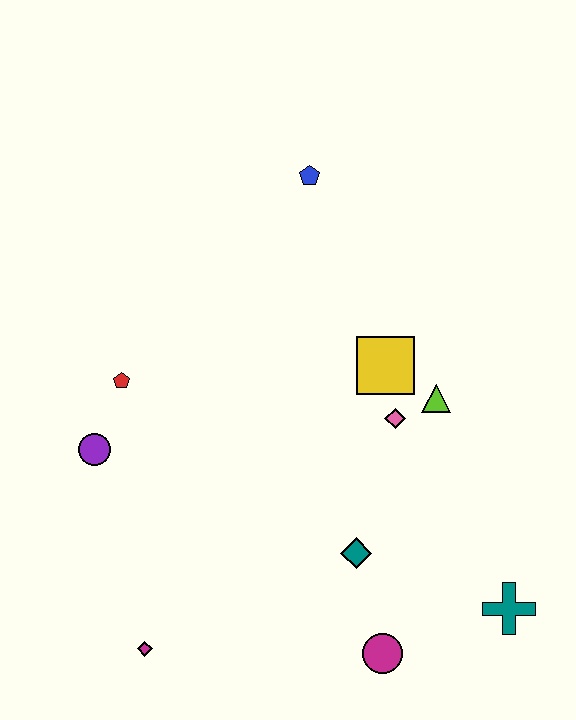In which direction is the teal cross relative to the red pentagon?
The teal cross is to the right of the red pentagon.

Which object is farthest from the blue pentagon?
The magenta diamond is farthest from the blue pentagon.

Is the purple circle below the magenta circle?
No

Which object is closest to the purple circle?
The red pentagon is closest to the purple circle.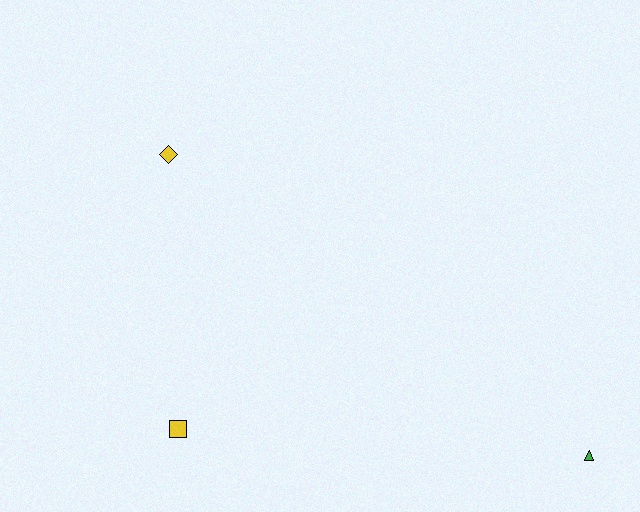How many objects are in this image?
There are 3 objects.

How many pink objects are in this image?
There are no pink objects.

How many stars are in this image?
There are no stars.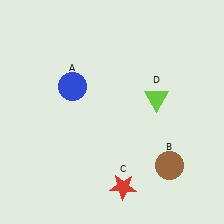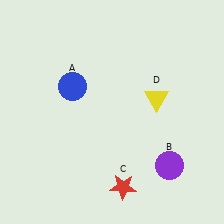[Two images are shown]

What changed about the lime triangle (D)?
In Image 1, D is lime. In Image 2, it changed to yellow.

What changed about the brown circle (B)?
In Image 1, B is brown. In Image 2, it changed to purple.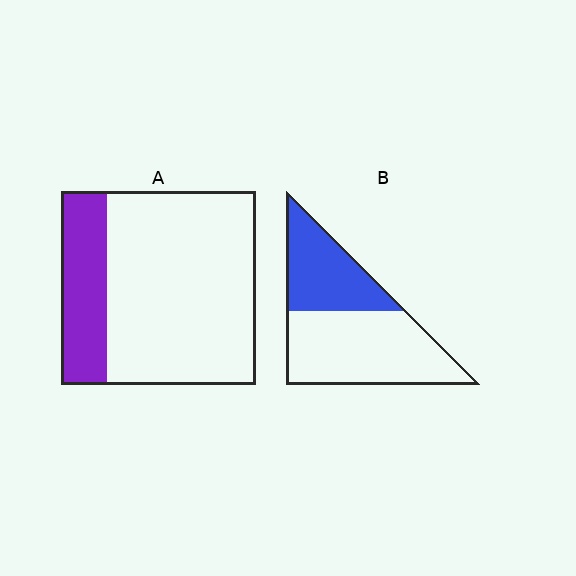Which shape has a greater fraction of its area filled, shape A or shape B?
Shape B.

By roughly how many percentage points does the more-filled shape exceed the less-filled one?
By roughly 15 percentage points (B over A).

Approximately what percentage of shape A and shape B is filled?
A is approximately 25% and B is approximately 40%.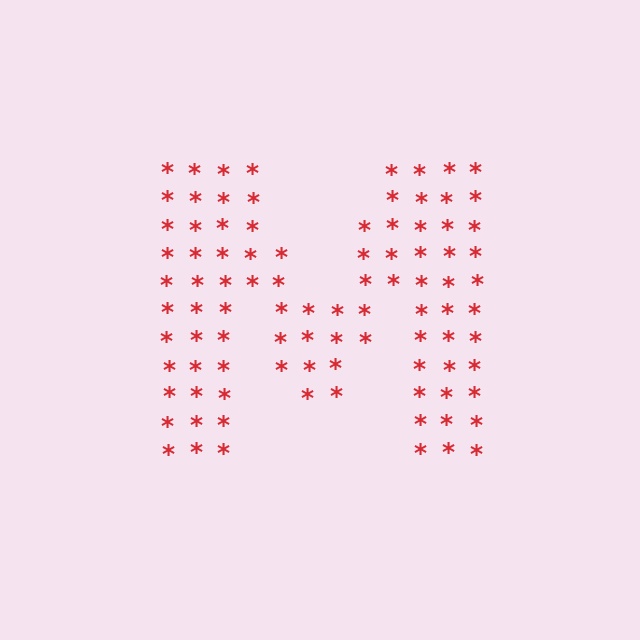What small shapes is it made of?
It is made of small asterisks.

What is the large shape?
The large shape is the letter M.